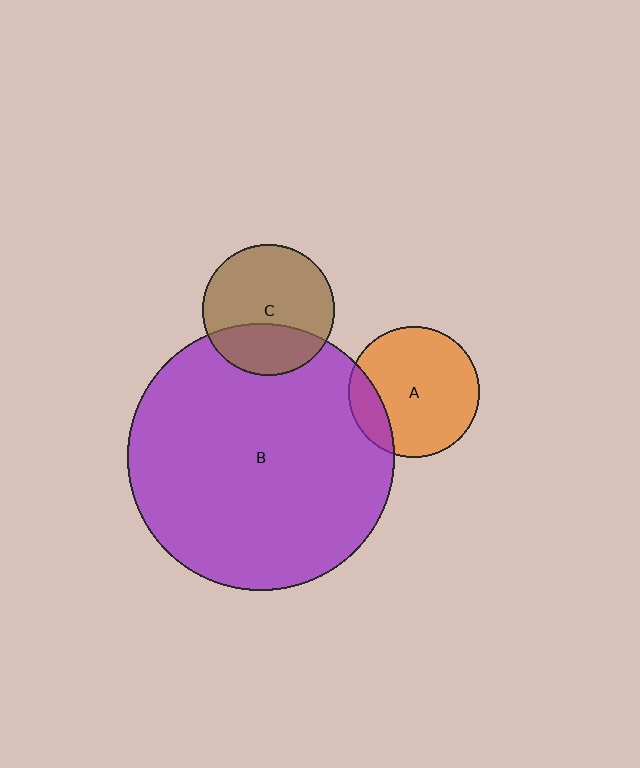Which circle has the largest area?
Circle B (purple).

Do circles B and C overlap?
Yes.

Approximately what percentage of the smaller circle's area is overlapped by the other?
Approximately 35%.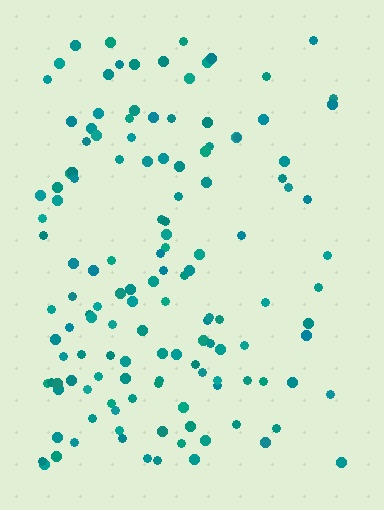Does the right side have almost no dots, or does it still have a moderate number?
Still a moderate number, just noticeably fewer than the left.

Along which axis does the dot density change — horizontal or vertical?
Horizontal.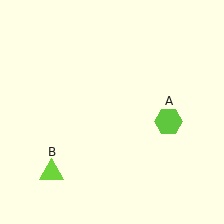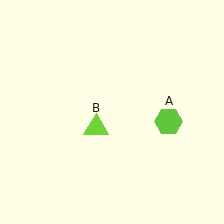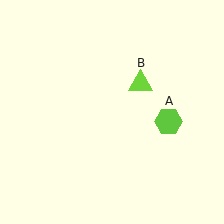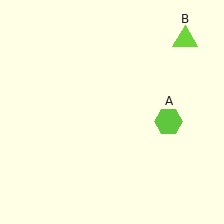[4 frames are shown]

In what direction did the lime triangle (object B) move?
The lime triangle (object B) moved up and to the right.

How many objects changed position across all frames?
1 object changed position: lime triangle (object B).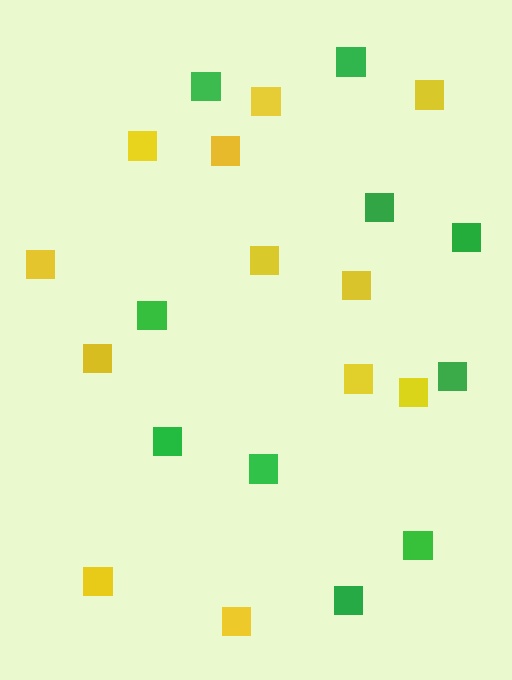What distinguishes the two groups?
There are 2 groups: one group of green squares (10) and one group of yellow squares (12).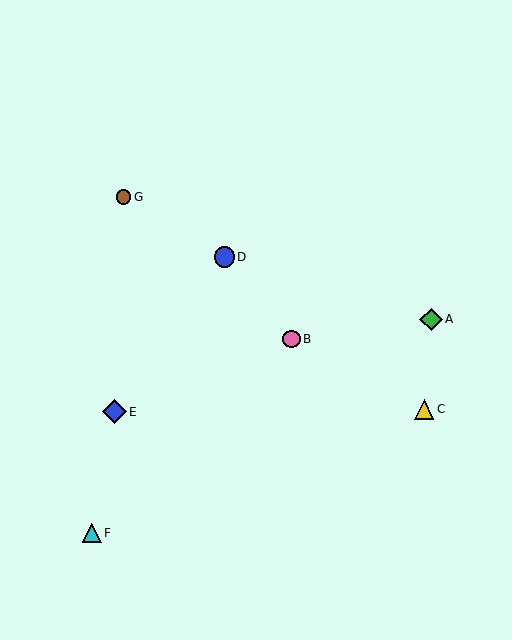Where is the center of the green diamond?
The center of the green diamond is at (431, 319).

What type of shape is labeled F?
Shape F is a cyan triangle.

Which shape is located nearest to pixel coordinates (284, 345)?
The pink circle (labeled B) at (291, 339) is nearest to that location.